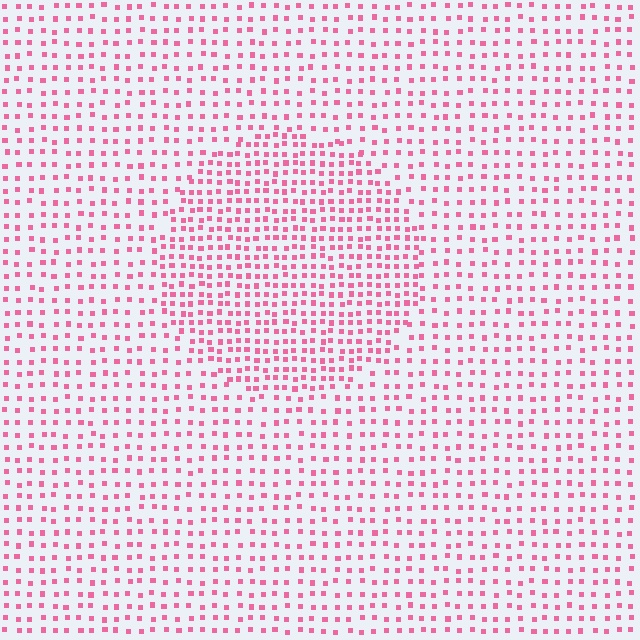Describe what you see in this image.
The image contains small pink elements arranged at two different densities. A circle-shaped region is visible where the elements are more densely packed than the surrounding area.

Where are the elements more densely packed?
The elements are more densely packed inside the circle boundary.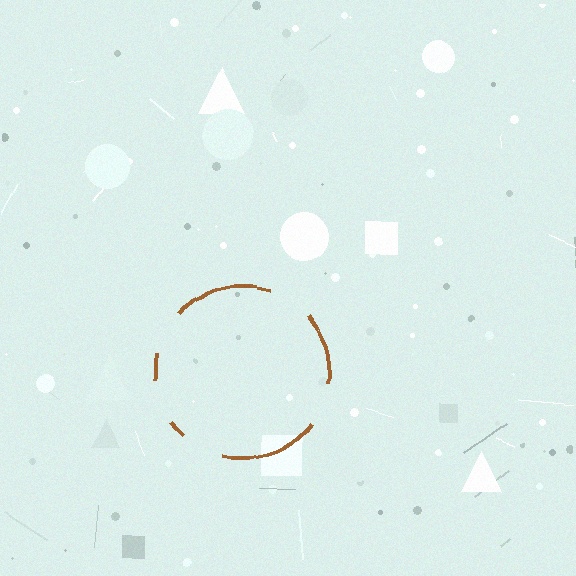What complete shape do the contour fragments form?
The contour fragments form a circle.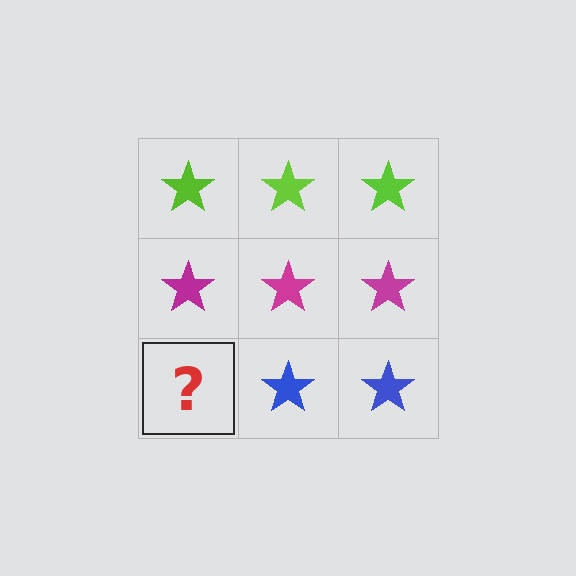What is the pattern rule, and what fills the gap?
The rule is that each row has a consistent color. The gap should be filled with a blue star.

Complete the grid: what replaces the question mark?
The question mark should be replaced with a blue star.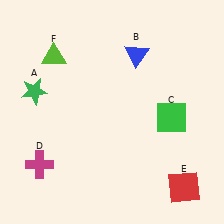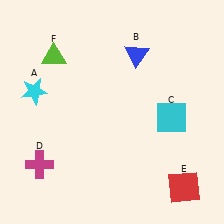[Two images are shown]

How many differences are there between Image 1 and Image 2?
There are 2 differences between the two images.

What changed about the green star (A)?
In Image 1, A is green. In Image 2, it changed to cyan.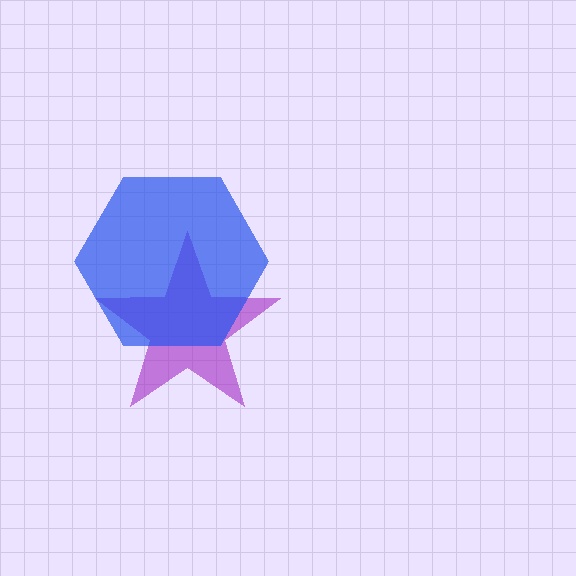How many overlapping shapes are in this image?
There are 2 overlapping shapes in the image.